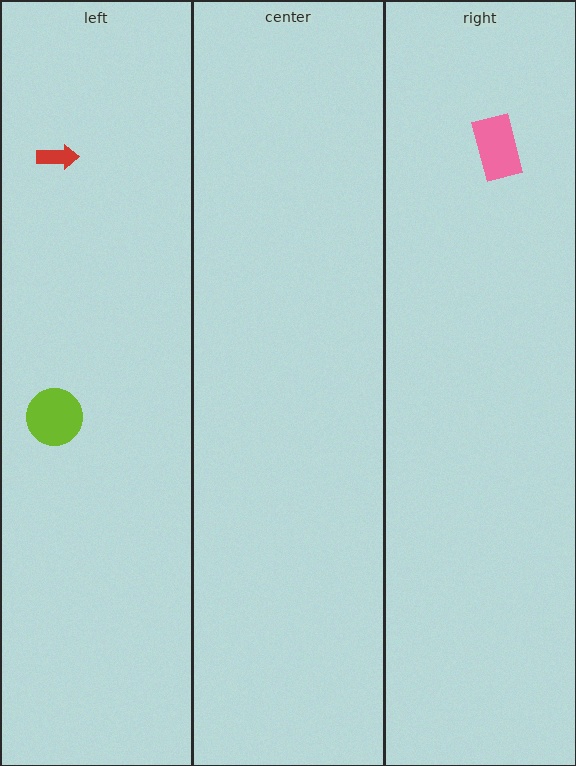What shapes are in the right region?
The pink rectangle.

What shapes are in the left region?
The lime circle, the red arrow.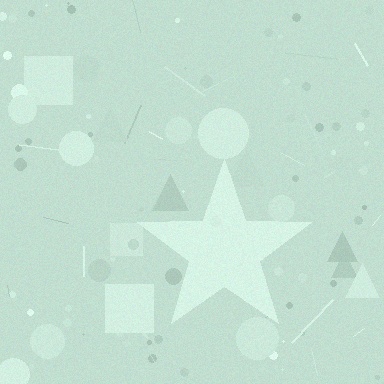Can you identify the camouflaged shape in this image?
The camouflaged shape is a star.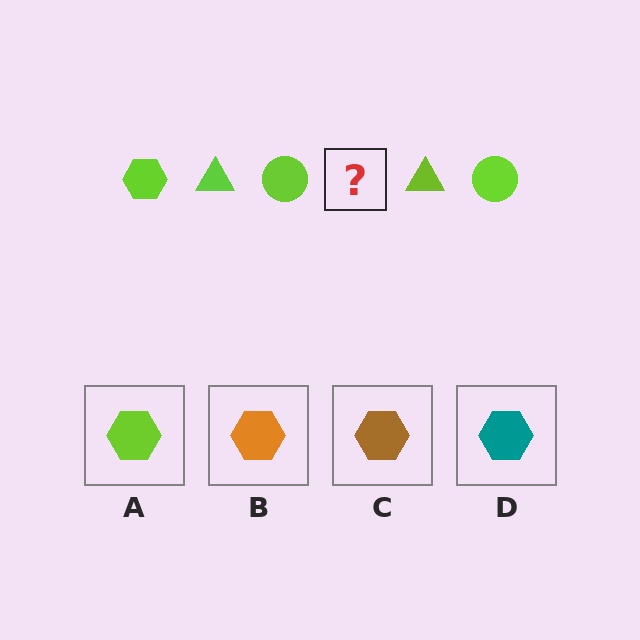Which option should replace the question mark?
Option A.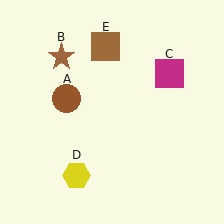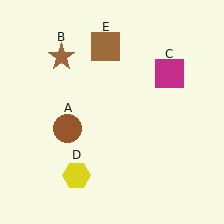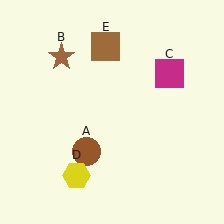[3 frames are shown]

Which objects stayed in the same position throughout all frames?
Brown star (object B) and magenta square (object C) and yellow hexagon (object D) and brown square (object E) remained stationary.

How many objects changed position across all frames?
1 object changed position: brown circle (object A).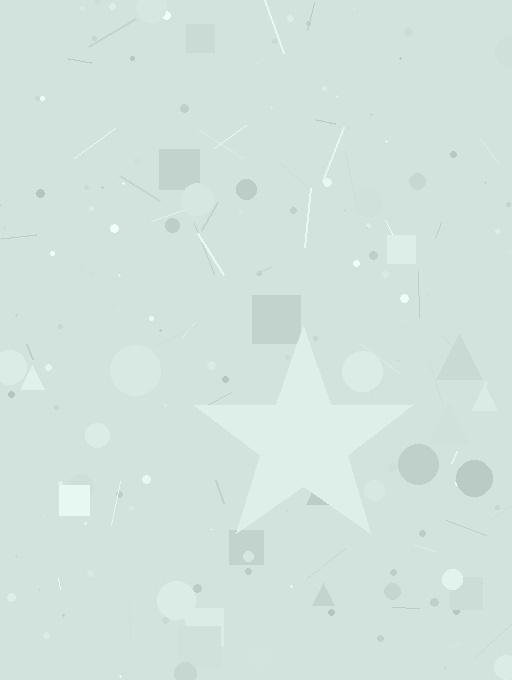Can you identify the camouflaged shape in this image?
The camouflaged shape is a star.